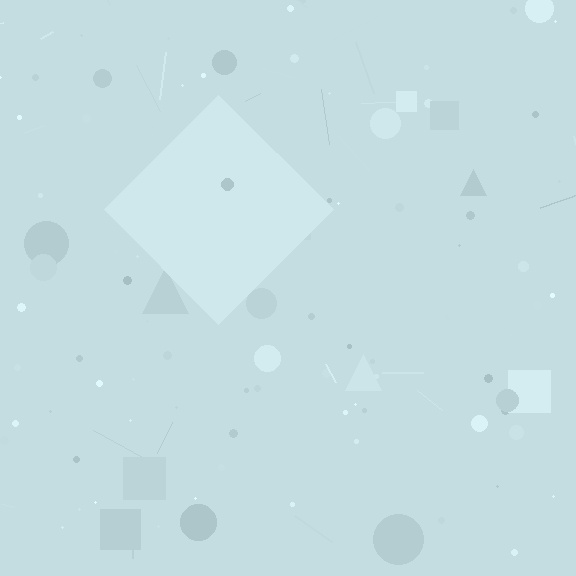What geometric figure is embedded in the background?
A diamond is embedded in the background.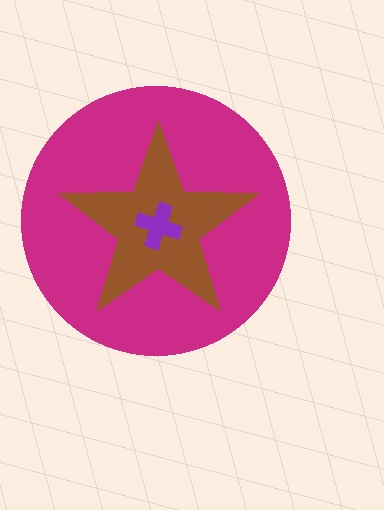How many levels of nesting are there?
3.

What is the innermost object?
The purple cross.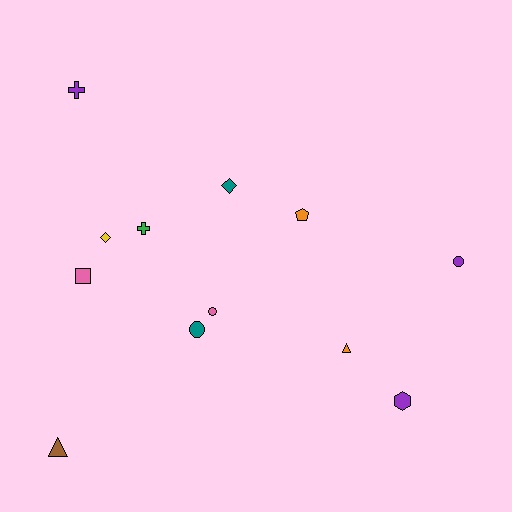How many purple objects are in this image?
There are 3 purple objects.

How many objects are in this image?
There are 12 objects.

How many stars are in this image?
There are no stars.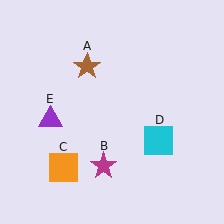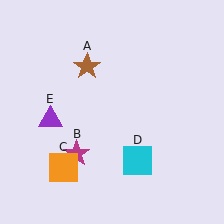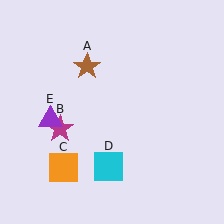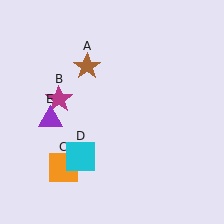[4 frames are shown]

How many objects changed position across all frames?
2 objects changed position: magenta star (object B), cyan square (object D).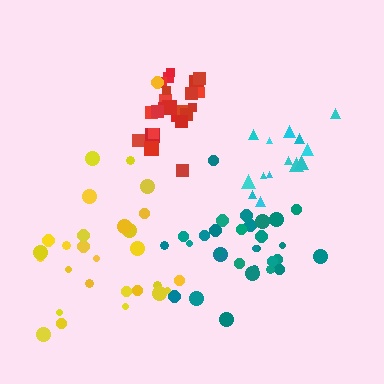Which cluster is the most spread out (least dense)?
Yellow.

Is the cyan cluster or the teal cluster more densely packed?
Teal.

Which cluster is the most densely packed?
Red.